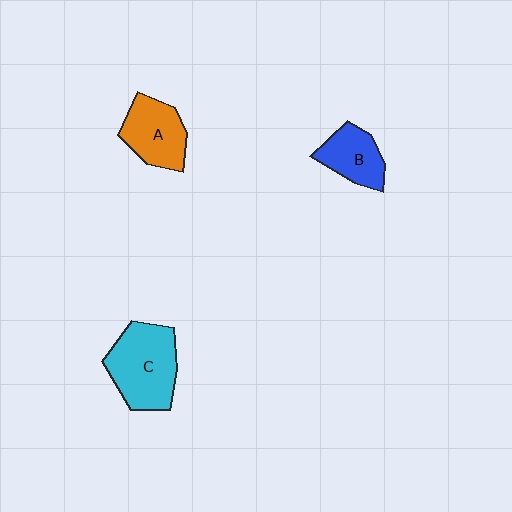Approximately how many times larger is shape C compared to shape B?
Approximately 1.7 times.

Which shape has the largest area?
Shape C (cyan).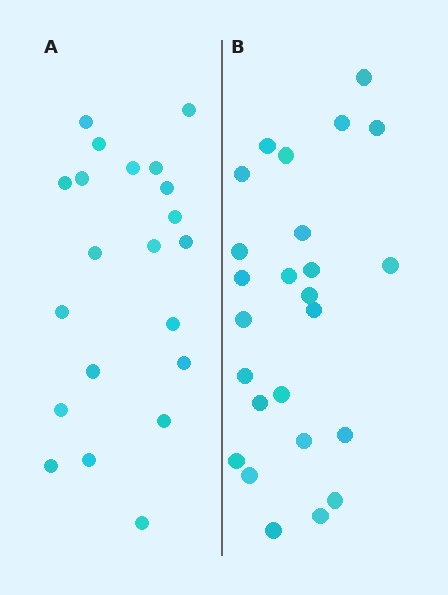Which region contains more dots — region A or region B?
Region B (the right region) has more dots.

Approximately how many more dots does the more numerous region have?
Region B has about 4 more dots than region A.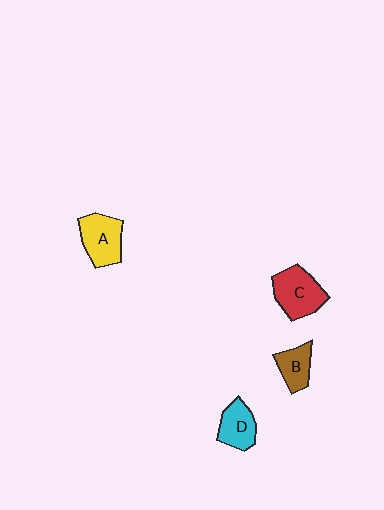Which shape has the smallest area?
Shape B (brown).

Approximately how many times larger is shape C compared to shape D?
Approximately 1.4 times.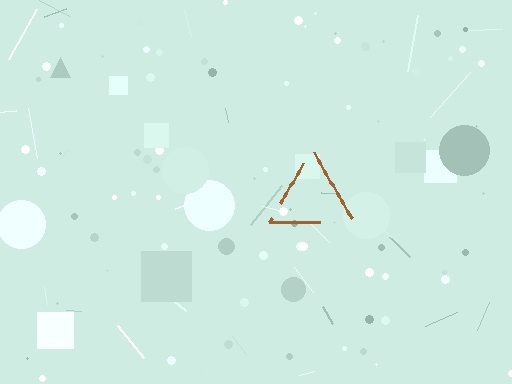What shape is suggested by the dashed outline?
The dashed outline suggests a triangle.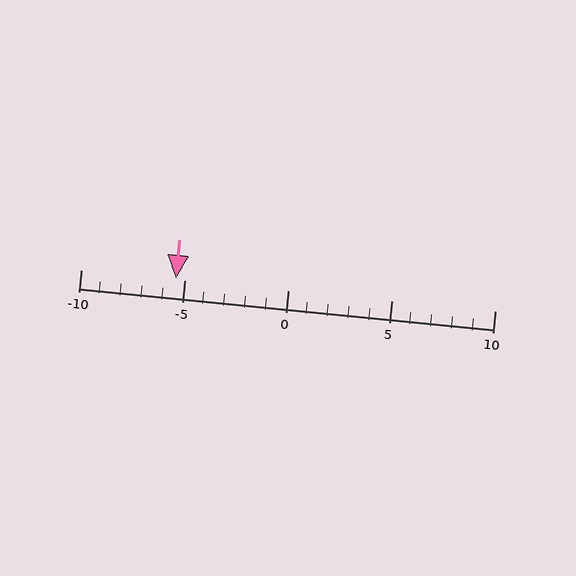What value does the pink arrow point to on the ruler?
The pink arrow points to approximately -5.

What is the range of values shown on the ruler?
The ruler shows values from -10 to 10.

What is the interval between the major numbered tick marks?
The major tick marks are spaced 5 units apart.